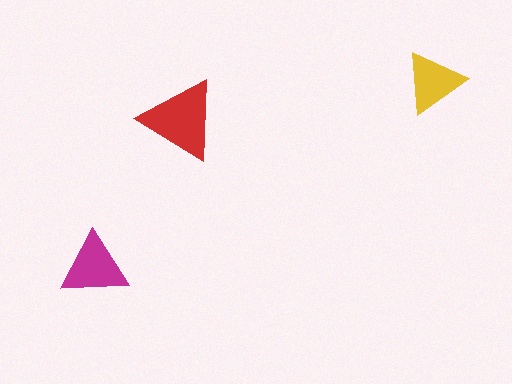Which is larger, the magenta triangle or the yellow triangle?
The magenta one.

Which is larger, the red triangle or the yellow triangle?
The red one.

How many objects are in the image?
There are 3 objects in the image.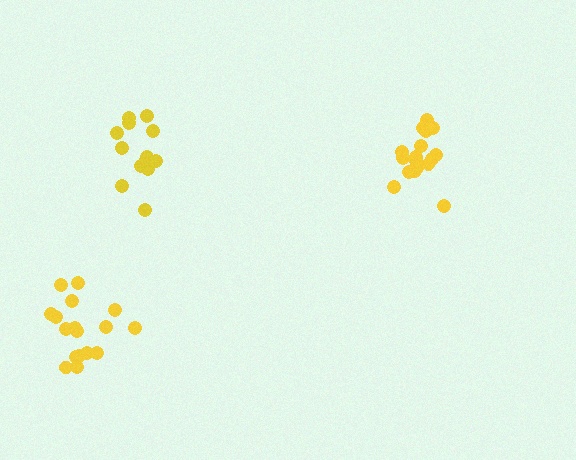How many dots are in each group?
Group 1: 13 dots, Group 2: 17 dots, Group 3: 17 dots (47 total).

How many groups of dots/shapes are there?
There are 3 groups.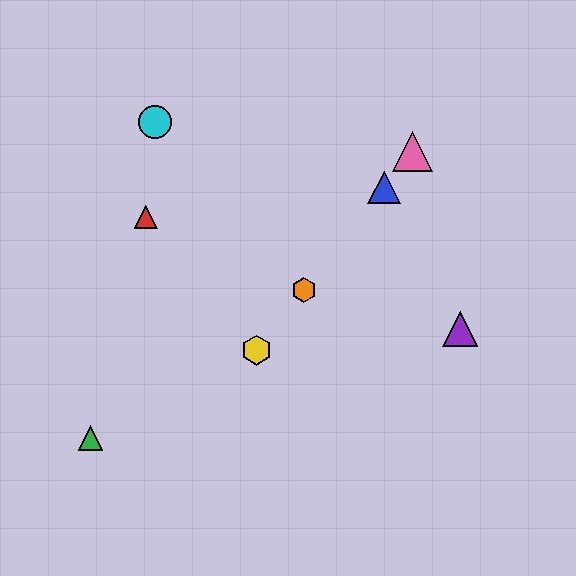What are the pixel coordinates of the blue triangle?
The blue triangle is at (384, 188).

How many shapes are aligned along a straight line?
4 shapes (the blue triangle, the yellow hexagon, the orange hexagon, the pink triangle) are aligned along a straight line.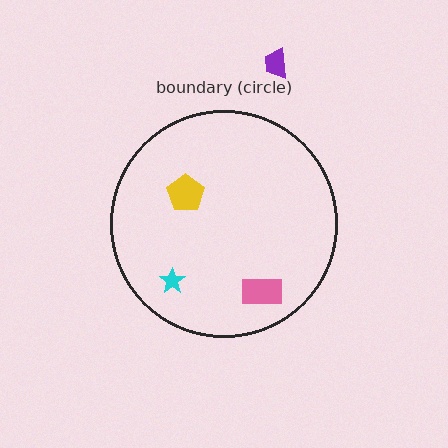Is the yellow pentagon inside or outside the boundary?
Inside.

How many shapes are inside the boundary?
3 inside, 1 outside.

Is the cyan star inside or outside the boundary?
Inside.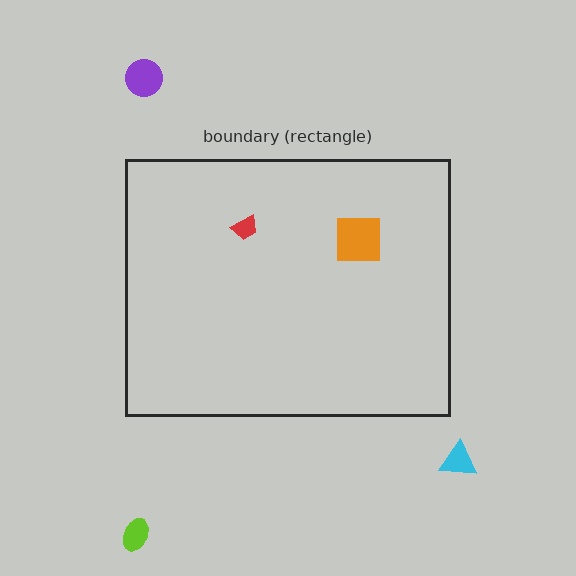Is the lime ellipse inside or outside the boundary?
Outside.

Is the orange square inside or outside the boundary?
Inside.